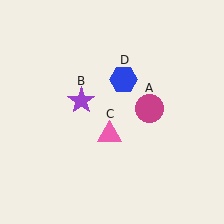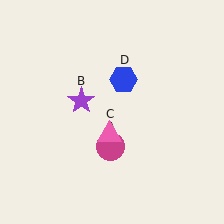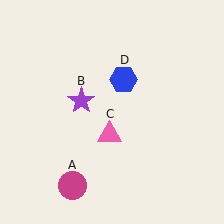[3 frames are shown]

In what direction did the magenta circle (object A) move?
The magenta circle (object A) moved down and to the left.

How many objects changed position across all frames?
1 object changed position: magenta circle (object A).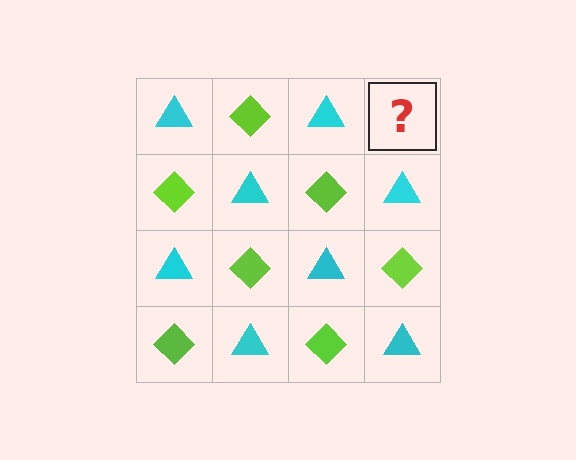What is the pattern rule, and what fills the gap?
The rule is that it alternates cyan triangle and lime diamond in a checkerboard pattern. The gap should be filled with a lime diamond.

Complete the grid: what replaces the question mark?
The question mark should be replaced with a lime diamond.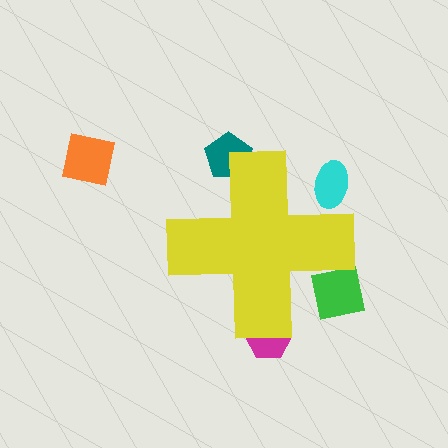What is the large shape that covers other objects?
A yellow cross.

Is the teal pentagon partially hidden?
Yes, the teal pentagon is partially hidden behind the yellow cross.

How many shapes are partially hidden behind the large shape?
4 shapes are partially hidden.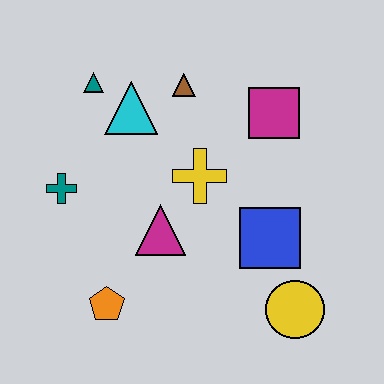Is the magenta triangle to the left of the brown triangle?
Yes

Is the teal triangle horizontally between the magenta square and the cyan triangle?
No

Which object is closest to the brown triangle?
The cyan triangle is closest to the brown triangle.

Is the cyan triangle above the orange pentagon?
Yes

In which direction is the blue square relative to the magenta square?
The blue square is below the magenta square.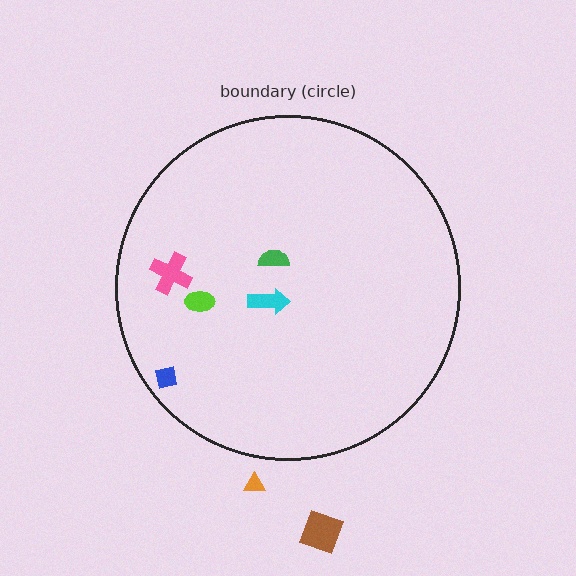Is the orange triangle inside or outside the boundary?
Outside.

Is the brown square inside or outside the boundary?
Outside.